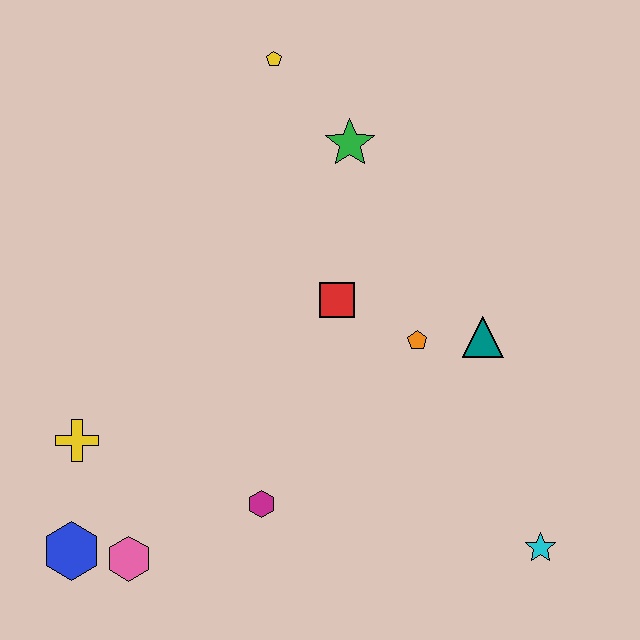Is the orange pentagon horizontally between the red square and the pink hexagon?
No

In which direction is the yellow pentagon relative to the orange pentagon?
The yellow pentagon is above the orange pentagon.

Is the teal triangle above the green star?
No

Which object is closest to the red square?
The orange pentagon is closest to the red square.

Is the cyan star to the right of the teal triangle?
Yes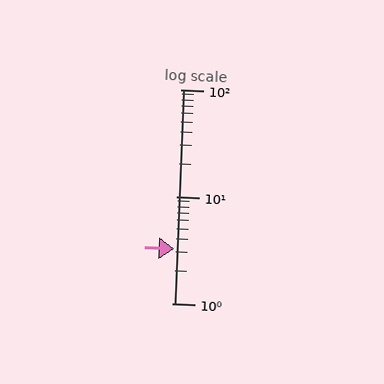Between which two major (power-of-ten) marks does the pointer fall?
The pointer is between 1 and 10.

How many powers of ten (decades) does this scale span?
The scale spans 2 decades, from 1 to 100.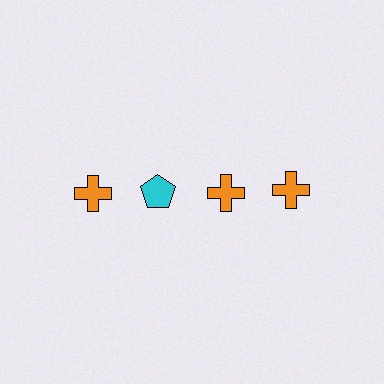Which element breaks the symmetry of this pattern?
The cyan pentagon in the top row, second from left column breaks the symmetry. All other shapes are orange crosses.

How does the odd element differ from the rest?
It differs in both color (cyan instead of orange) and shape (pentagon instead of cross).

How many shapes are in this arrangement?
There are 4 shapes arranged in a grid pattern.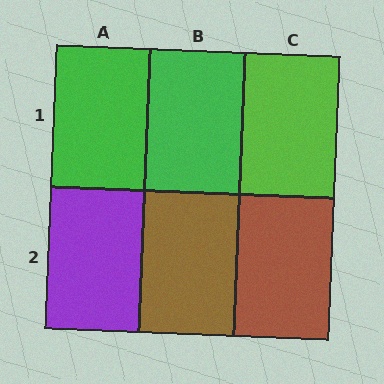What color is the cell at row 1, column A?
Green.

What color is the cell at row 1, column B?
Green.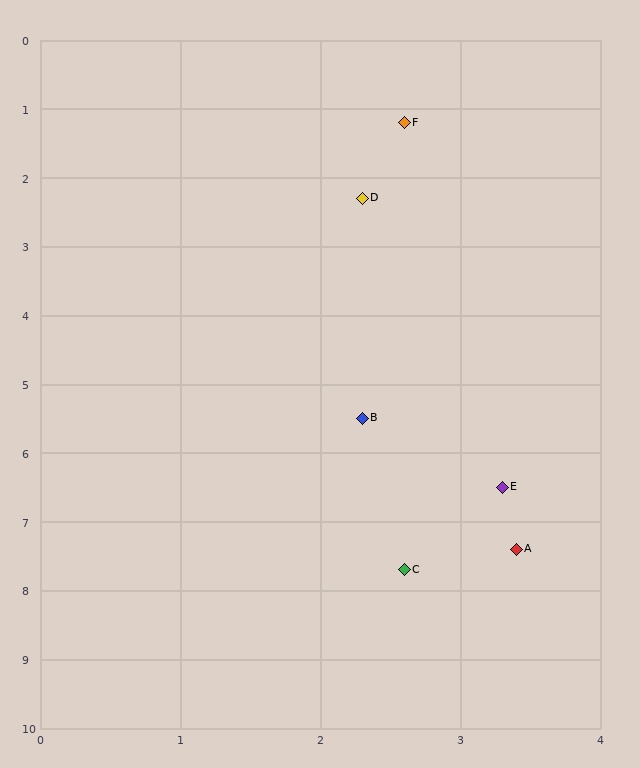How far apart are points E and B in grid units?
Points E and B are about 1.4 grid units apart.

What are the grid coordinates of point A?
Point A is at approximately (3.4, 7.4).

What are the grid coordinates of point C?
Point C is at approximately (2.6, 7.7).